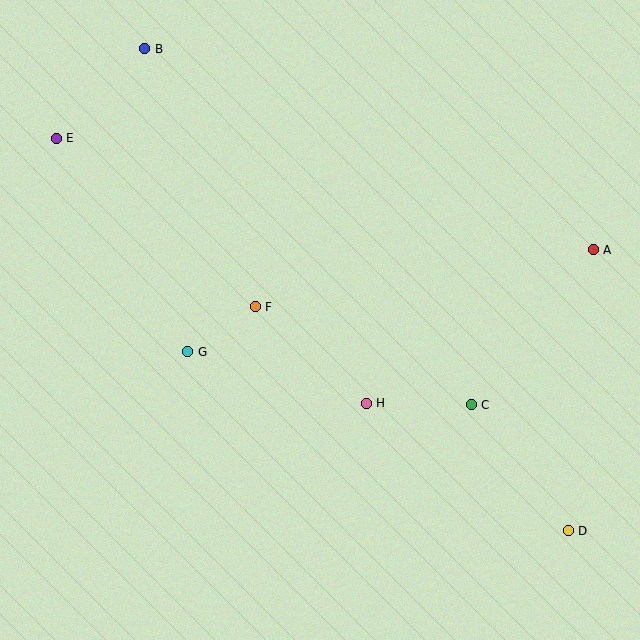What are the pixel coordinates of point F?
Point F is at (255, 307).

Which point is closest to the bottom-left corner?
Point G is closest to the bottom-left corner.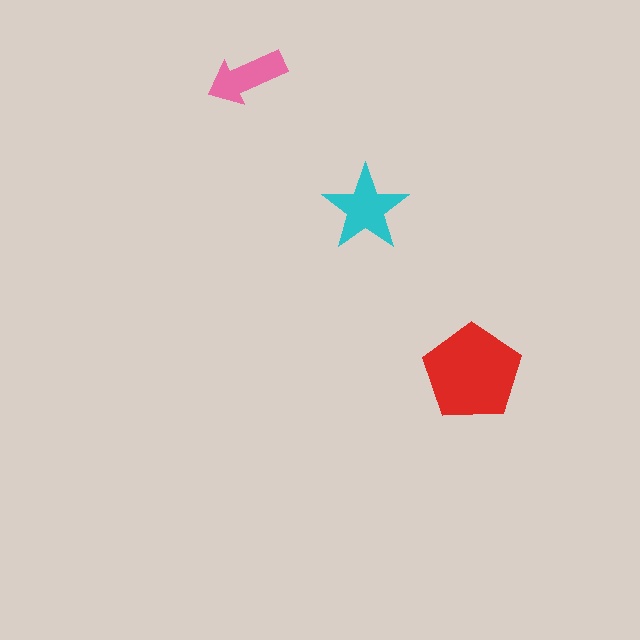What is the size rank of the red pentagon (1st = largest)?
1st.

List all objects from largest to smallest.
The red pentagon, the cyan star, the pink arrow.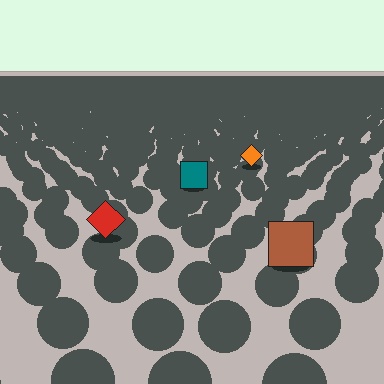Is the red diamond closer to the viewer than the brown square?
No. The brown square is closer — you can tell from the texture gradient: the ground texture is coarser near it.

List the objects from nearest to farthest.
From nearest to farthest: the brown square, the red diamond, the teal square, the orange diamond.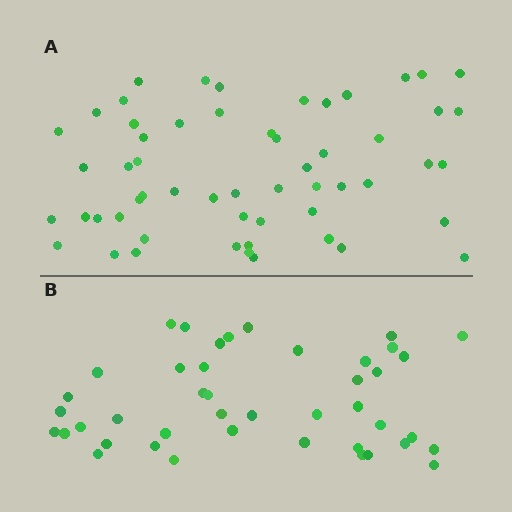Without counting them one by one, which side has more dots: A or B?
Region A (the top region) has more dots.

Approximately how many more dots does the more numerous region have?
Region A has approximately 15 more dots than region B.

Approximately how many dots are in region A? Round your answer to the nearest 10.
About 60 dots. (The exact count is 56, which rounds to 60.)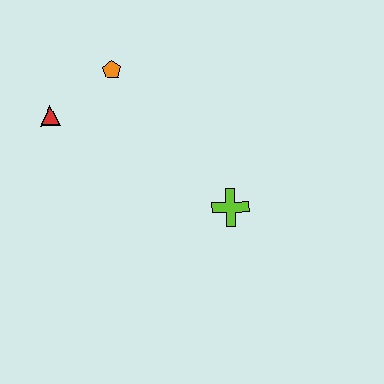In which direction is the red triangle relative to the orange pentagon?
The red triangle is to the left of the orange pentagon.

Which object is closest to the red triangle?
The orange pentagon is closest to the red triangle.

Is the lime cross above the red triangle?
No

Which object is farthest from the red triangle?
The lime cross is farthest from the red triangle.